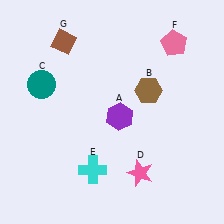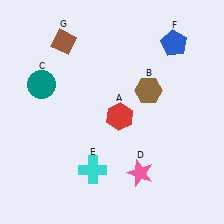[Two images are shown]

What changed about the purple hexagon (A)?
In Image 1, A is purple. In Image 2, it changed to red.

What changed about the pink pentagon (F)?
In Image 1, F is pink. In Image 2, it changed to blue.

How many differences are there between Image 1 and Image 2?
There are 2 differences between the two images.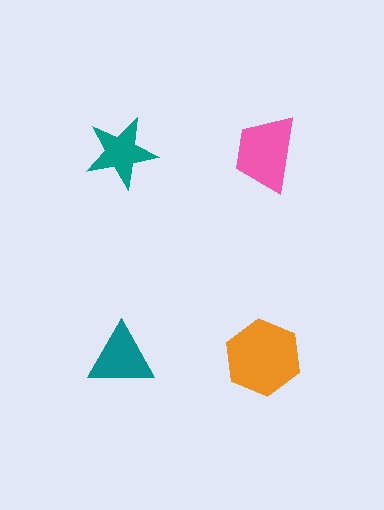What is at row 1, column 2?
A pink trapezoid.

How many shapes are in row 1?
2 shapes.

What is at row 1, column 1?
A teal star.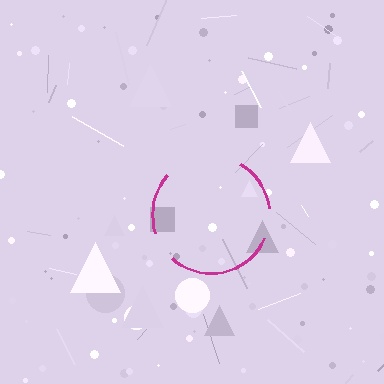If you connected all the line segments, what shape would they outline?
They would outline a circle.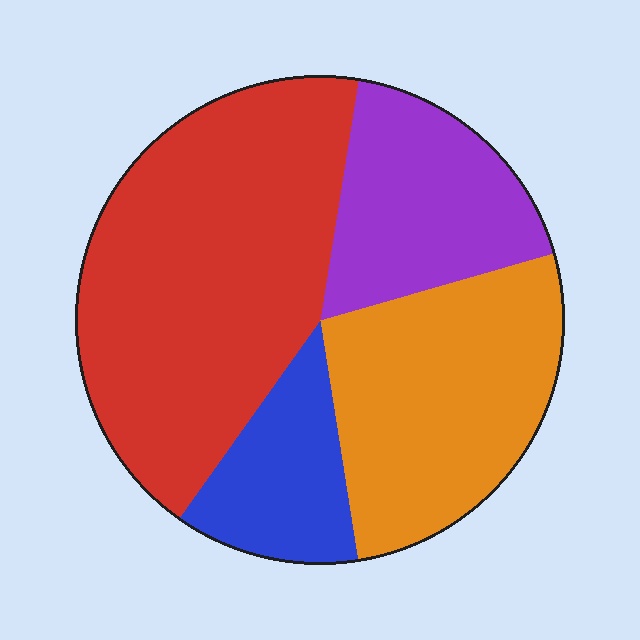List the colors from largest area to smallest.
From largest to smallest: red, orange, purple, blue.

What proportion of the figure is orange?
Orange takes up about one quarter (1/4) of the figure.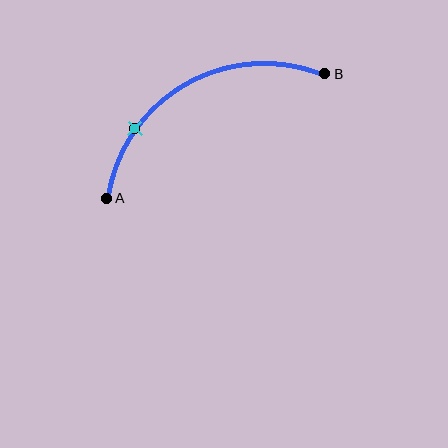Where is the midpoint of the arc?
The arc midpoint is the point on the curve farthest from the straight line joining A and B. It sits above that line.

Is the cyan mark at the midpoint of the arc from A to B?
No. The cyan mark lies on the arc but is closer to endpoint A. The arc midpoint would be at the point on the curve equidistant along the arc from both A and B.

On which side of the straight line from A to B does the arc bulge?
The arc bulges above the straight line connecting A and B.